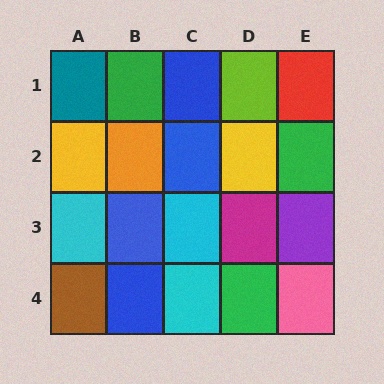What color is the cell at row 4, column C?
Cyan.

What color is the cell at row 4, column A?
Brown.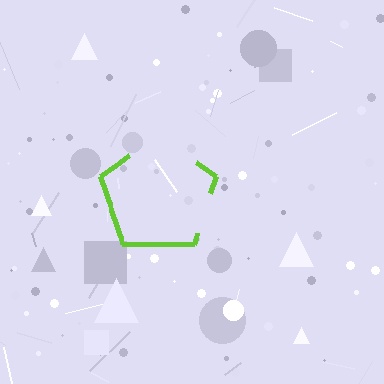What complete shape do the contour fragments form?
The contour fragments form a pentagon.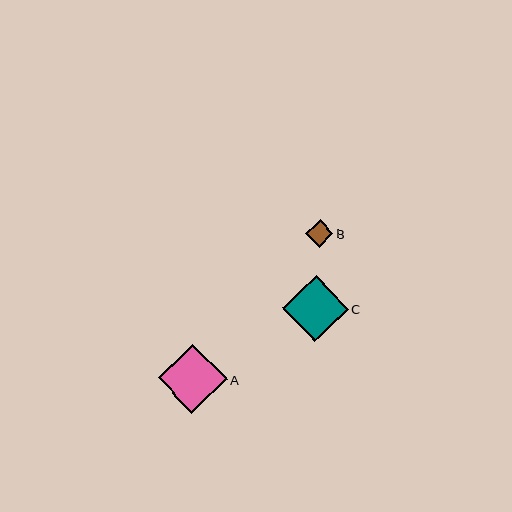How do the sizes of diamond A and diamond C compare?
Diamond A and diamond C are approximately the same size.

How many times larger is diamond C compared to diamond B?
Diamond C is approximately 2.4 times the size of diamond B.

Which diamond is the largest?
Diamond A is the largest with a size of approximately 69 pixels.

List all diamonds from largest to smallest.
From largest to smallest: A, C, B.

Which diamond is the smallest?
Diamond B is the smallest with a size of approximately 28 pixels.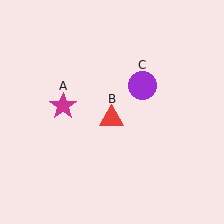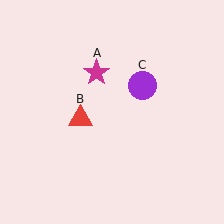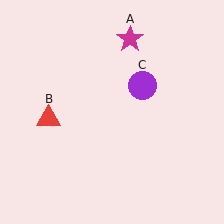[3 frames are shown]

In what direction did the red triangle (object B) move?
The red triangle (object B) moved left.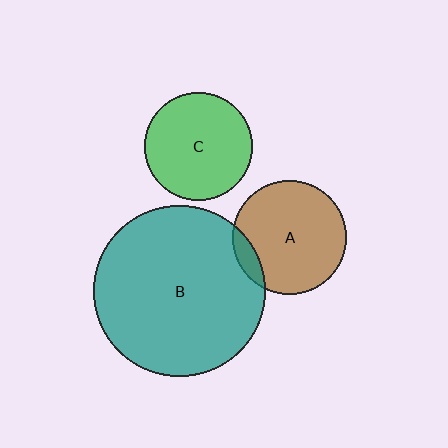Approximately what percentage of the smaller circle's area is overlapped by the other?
Approximately 10%.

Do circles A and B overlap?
Yes.